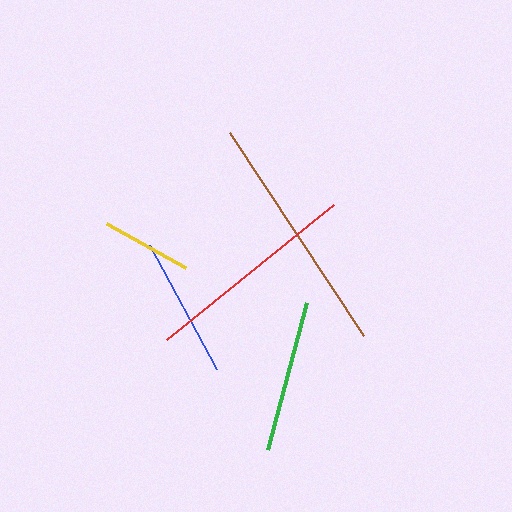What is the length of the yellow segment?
The yellow segment is approximately 91 pixels long.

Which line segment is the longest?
The brown line is the longest at approximately 243 pixels.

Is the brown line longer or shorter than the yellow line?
The brown line is longer than the yellow line.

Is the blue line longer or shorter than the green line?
The green line is longer than the blue line.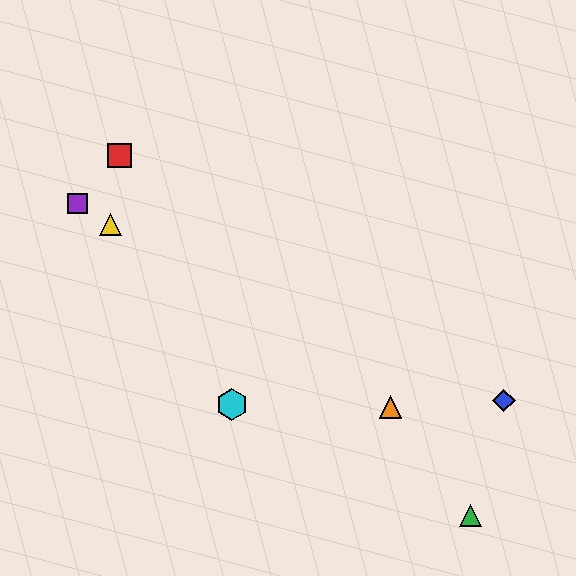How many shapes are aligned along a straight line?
3 shapes (the yellow triangle, the purple square, the orange triangle) are aligned along a straight line.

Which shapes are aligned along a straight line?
The yellow triangle, the purple square, the orange triangle are aligned along a straight line.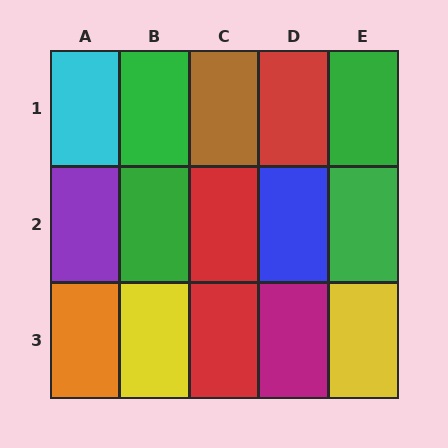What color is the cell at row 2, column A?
Purple.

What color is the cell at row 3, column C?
Red.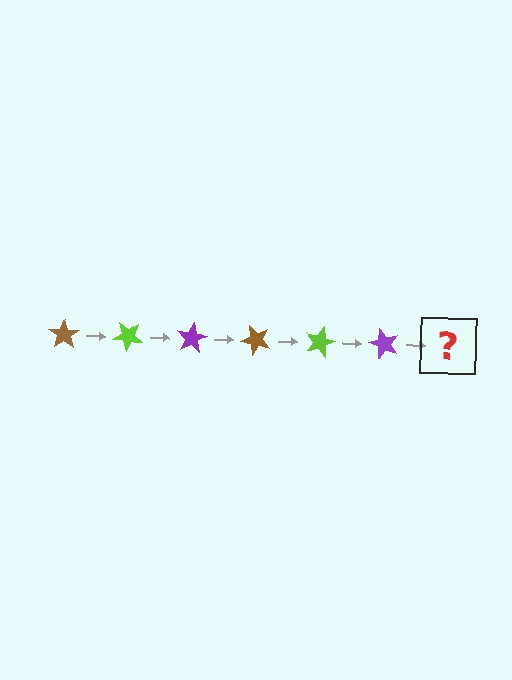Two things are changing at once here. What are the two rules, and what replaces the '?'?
The two rules are that it rotates 40 degrees each step and the color cycles through brown, lime, and purple. The '?' should be a brown star, rotated 240 degrees from the start.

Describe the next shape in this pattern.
It should be a brown star, rotated 240 degrees from the start.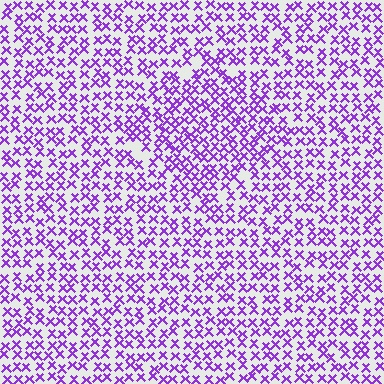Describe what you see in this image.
The image contains small purple elements arranged at two different densities. A diamond-shaped region is visible where the elements are more densely packed than the surrounding area.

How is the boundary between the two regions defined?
The boundary is defined by a change in element density (approximately 1.4x ratio). All elements are the same color, size, and shape.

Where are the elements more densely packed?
The elements are more densely packed inside the diamond boundary.